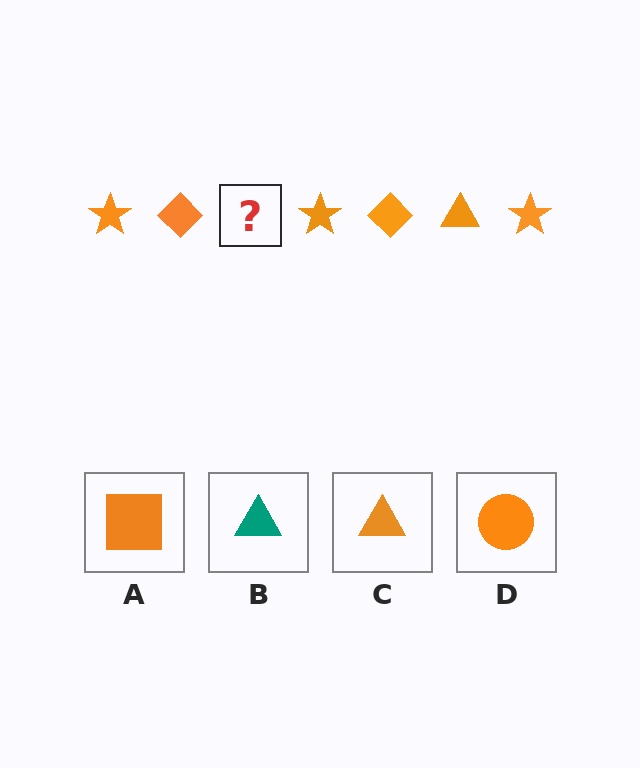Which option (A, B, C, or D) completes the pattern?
C.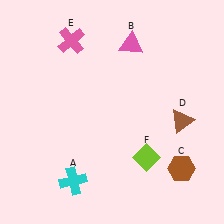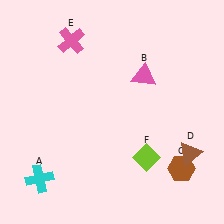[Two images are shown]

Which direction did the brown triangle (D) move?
The brown triangle (D) moved down.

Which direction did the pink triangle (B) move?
The pink triangle (B) moved down.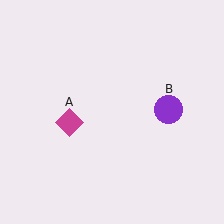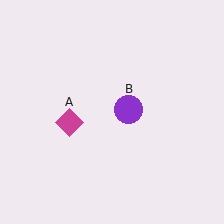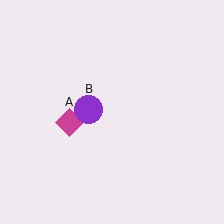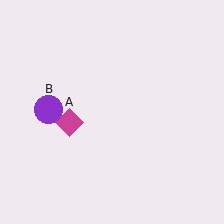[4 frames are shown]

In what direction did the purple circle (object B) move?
The purple circle (object B) moved left.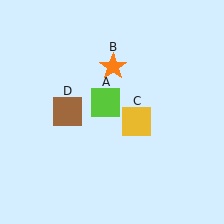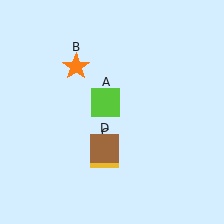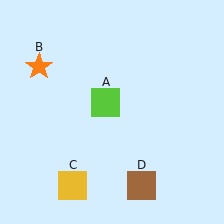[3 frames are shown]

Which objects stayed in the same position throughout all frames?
Lime square (object A) remained stationary.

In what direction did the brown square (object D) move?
The brown square (object D) moved down and to the right.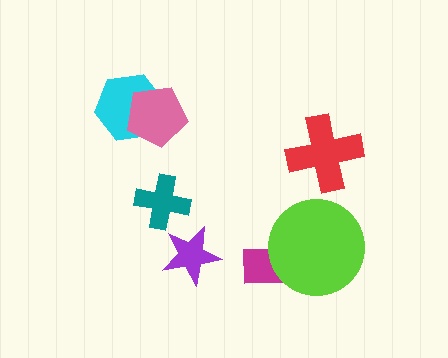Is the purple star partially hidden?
No, no other shape covers it.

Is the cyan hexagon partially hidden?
Yes, it is partially covered by another shape.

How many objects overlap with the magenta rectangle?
1 object overlaps with the magenta rectangle.